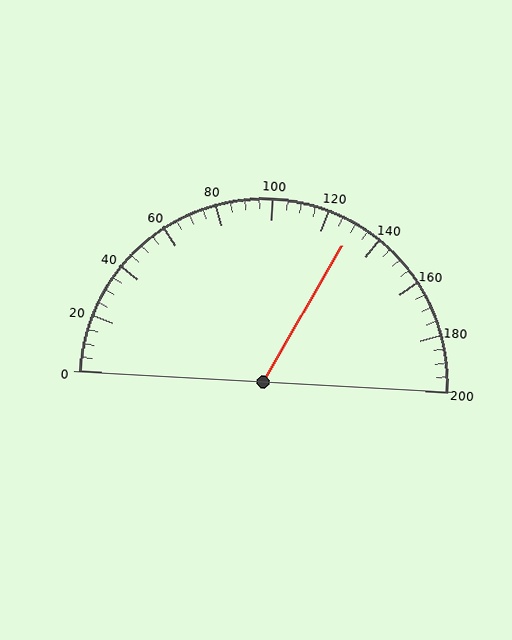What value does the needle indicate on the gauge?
The needle indicates approximately 130.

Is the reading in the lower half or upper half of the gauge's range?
The reading is in the upper half of the range (0 to 200).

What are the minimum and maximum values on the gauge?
The gauge ranges from 0 to 200.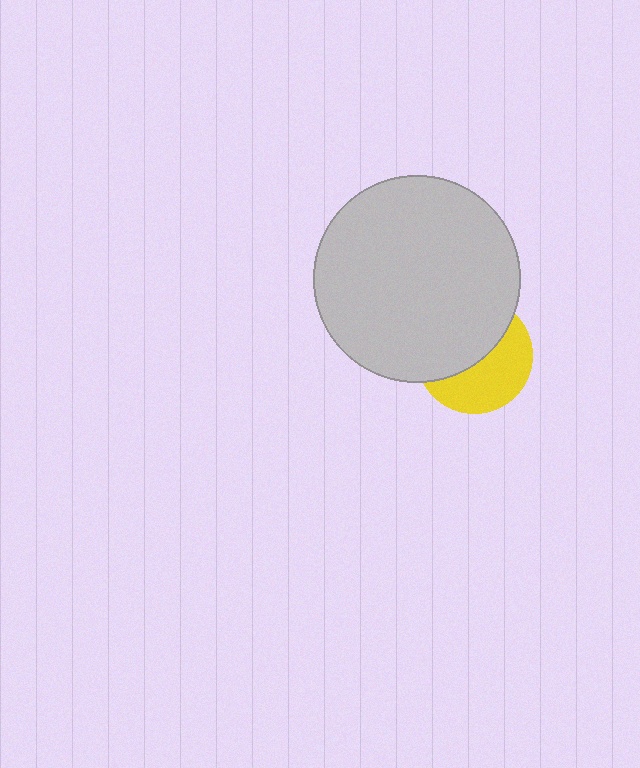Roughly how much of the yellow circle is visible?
About half of it is visible (roughly 47%).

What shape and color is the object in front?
The object in front is a light gray circle.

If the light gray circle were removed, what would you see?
You would see the complete yellow circle.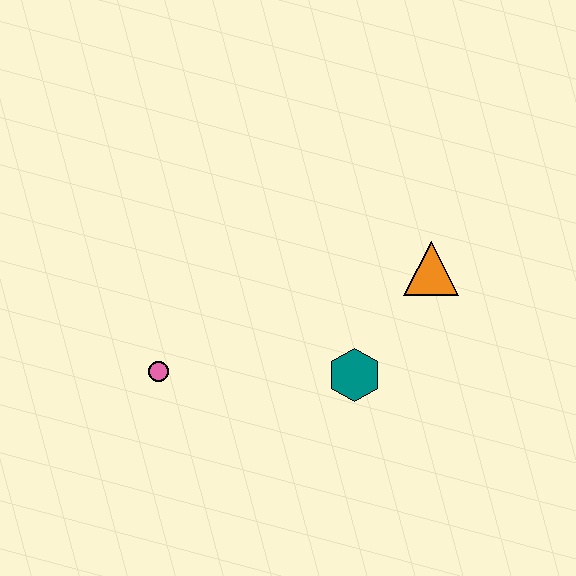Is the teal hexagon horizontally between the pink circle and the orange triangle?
Yes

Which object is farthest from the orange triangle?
The pink circle is farthest from the orange triangle.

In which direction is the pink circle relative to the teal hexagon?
The pink circle is to the left of the teal hexagon.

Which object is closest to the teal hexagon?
The orange triangle is closest to the teal hexagon.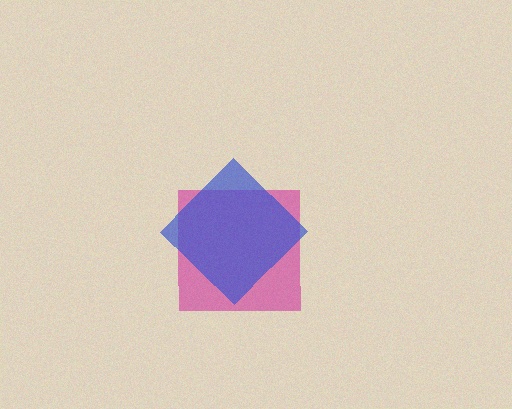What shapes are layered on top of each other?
The layered shapes are: a magenta square, a blue diamond.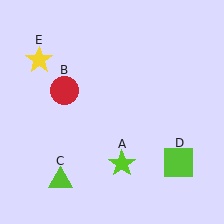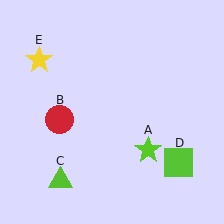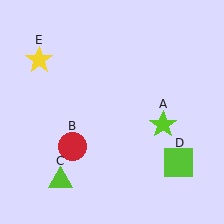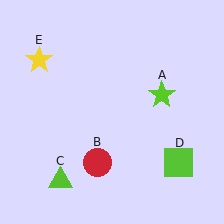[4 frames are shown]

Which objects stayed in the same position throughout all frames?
Lime triangle (object C) and lime square (object D) and yellow star (object E) remained stationary.